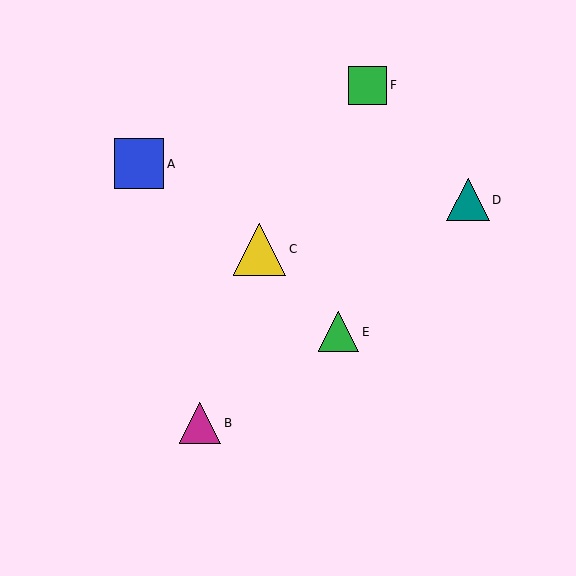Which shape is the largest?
The yellow triangle (labeled C) is the largest.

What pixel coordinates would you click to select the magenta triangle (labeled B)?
Click at (200, 423) to select the magenta triangle B.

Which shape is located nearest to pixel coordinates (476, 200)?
The teal triangle (labeled D) at (468, 200) is nearest to that location.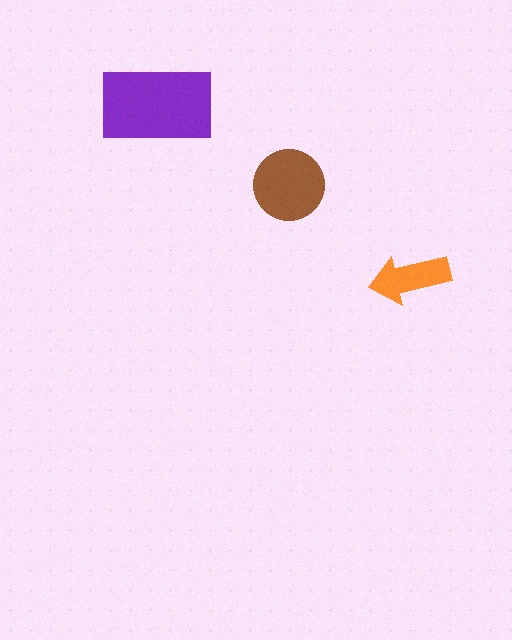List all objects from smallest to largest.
The orange arrow, the brown circle, the purple rectangle.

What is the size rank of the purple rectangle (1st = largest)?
1st.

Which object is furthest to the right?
The orange arrow is rightmost.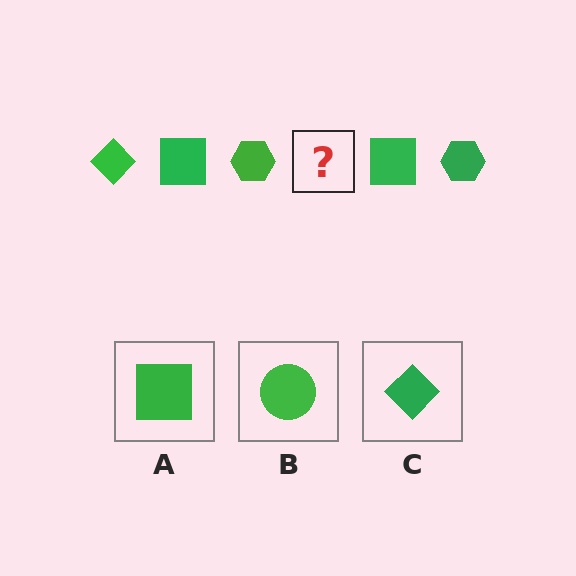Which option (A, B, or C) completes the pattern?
C.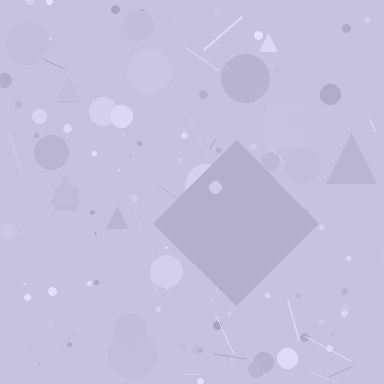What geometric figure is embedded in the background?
A diamond is embedded in the background.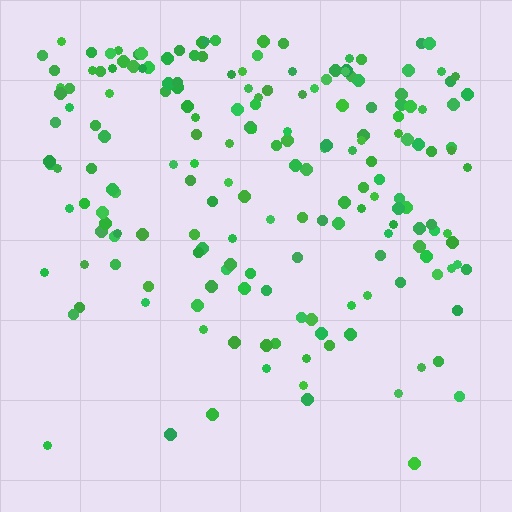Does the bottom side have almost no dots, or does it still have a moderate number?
Still a moderate number, just noticeably fewer than the top.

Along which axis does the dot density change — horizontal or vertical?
Vertical.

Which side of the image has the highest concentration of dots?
The top.